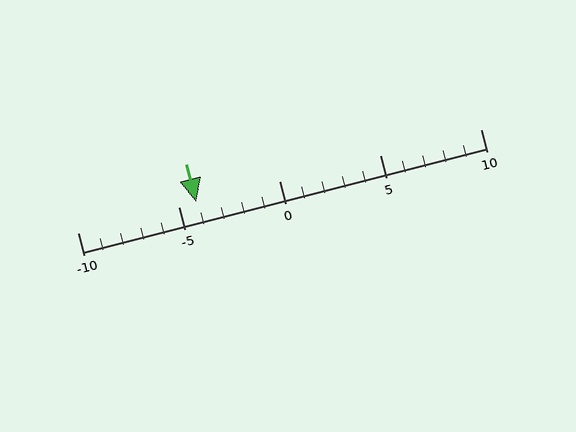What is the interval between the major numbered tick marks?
The major tick marks are spaced 5 units apart.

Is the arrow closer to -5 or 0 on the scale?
The arrow is closer to -5.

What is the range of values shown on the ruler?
The ruler shows values from -10 to 10.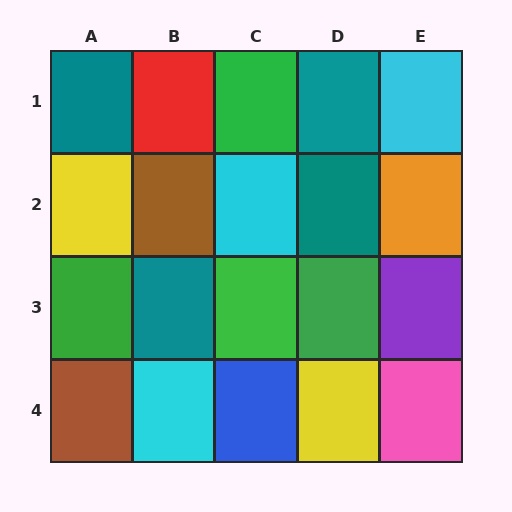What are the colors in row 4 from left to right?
Brown, cyan, blue, yellow, pink.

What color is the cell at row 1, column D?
Teal.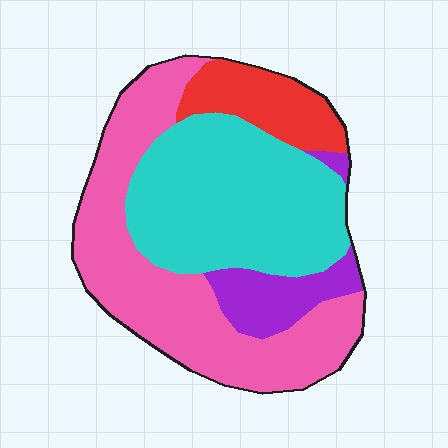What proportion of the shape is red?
Red covers 12% of the shape.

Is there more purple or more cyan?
Cyan.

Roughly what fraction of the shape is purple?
Purple takes up about one tenth (1/10) of the shape.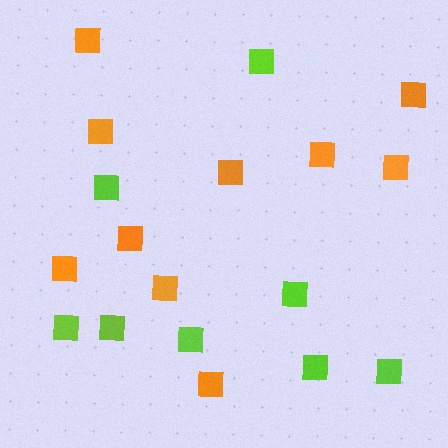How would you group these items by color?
There are 2 groups: one group of lime squares (8) and one group of orange squares (10).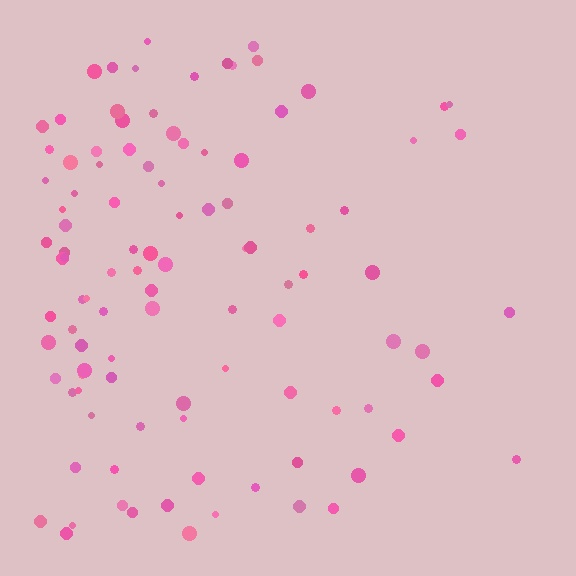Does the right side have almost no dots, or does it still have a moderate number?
Still a moderate number, just noticeably fewer than the left.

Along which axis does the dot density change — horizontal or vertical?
Horizontal.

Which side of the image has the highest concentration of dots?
The left.